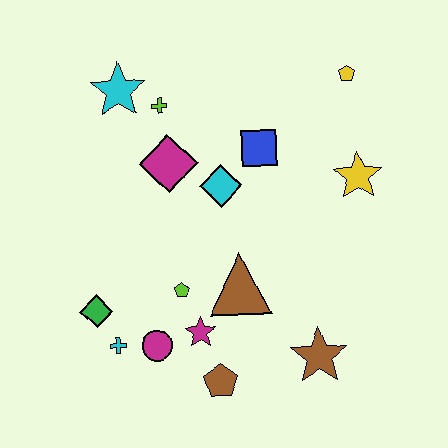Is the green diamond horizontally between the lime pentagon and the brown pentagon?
No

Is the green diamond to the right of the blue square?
No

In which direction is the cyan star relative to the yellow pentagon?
The cyan star is to the left of the yellow pentagon.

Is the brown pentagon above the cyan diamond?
No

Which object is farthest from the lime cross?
The brown star is farthest from the lime cross.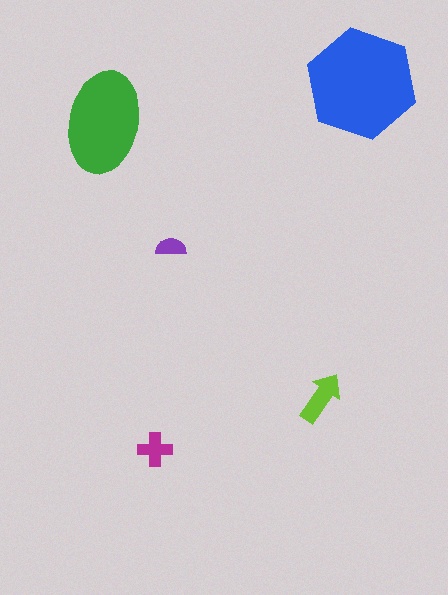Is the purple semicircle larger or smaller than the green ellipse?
Smaller.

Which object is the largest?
The blue hexagon.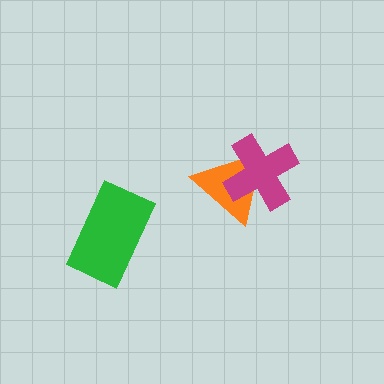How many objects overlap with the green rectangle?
0 objects overlap with the green rectangle.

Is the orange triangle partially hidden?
Yes, it is partially covered by another shape.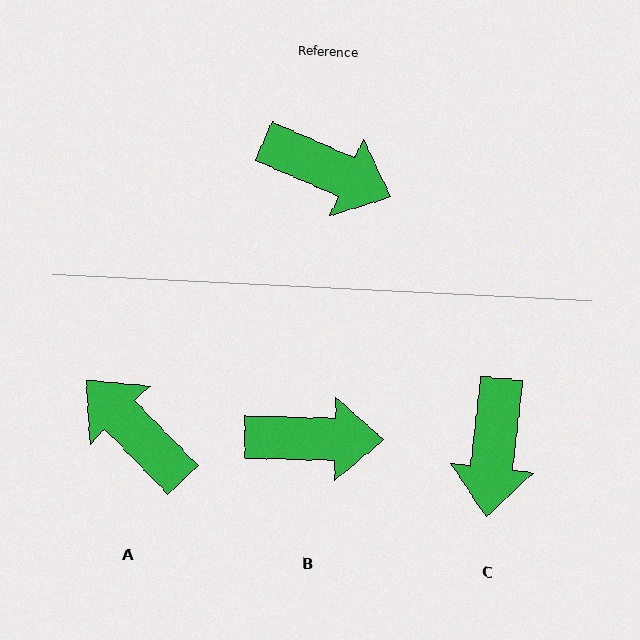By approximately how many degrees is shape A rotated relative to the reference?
Approximately 158 degrees counter-clockwise.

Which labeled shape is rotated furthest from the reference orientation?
A, about 158 degrees away.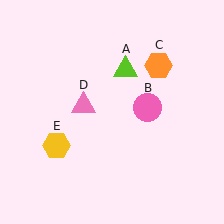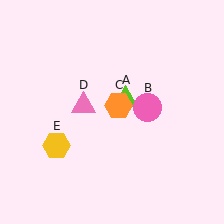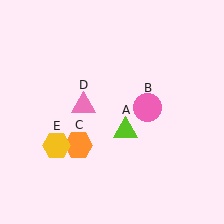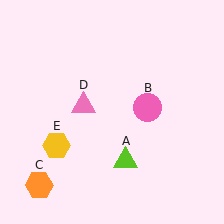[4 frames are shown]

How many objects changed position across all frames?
2 objects changed position: lime triangle (object A), orange hexagon (object C).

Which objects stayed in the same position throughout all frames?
Pink circle (object B) and pink triangle (object D) and yellow hexagon (object E) remained stationary.